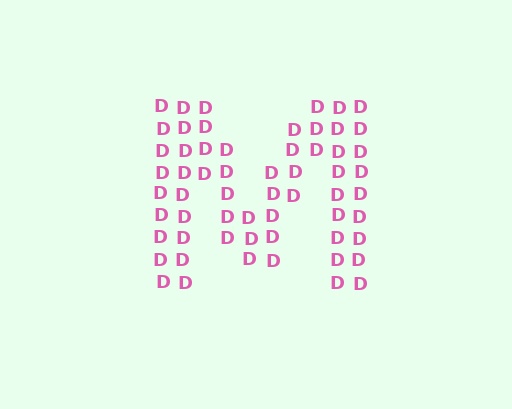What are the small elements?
The small elements are letter D's.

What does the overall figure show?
The overall figure shows the letter M.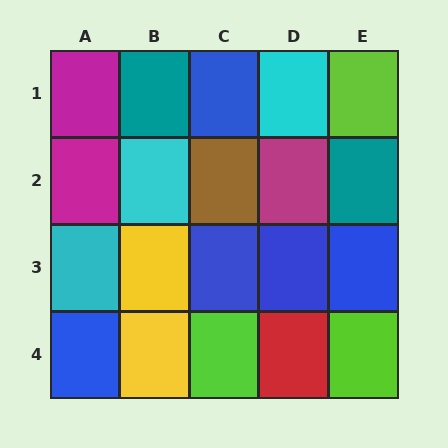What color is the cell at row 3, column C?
Blue.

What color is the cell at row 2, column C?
Brown.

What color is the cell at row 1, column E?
Lime.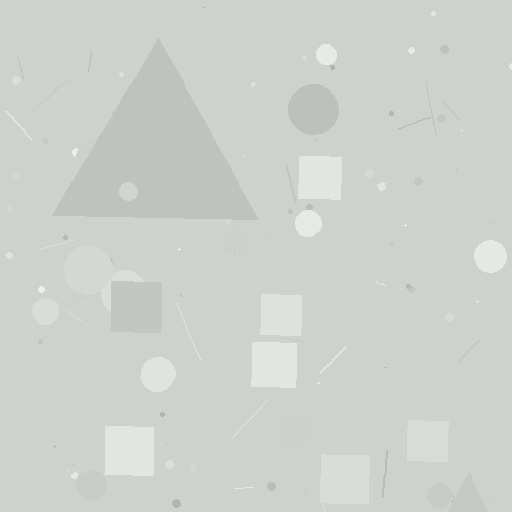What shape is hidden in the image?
A triangle is hidden in the image.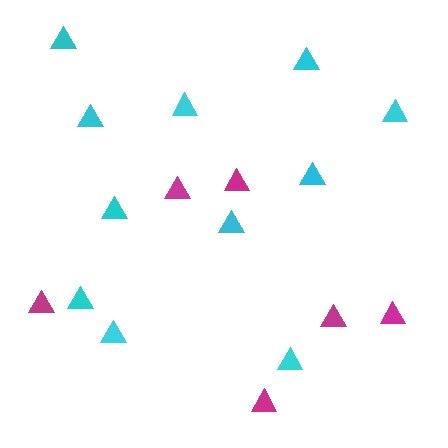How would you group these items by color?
There are 2 groups: one group of magenta triangles (6) and one group of cyan triangles (11).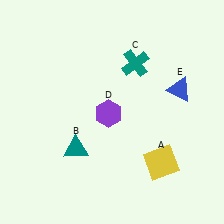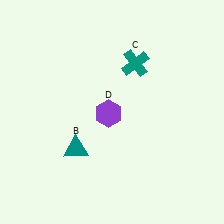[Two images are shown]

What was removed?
The yellow square (A), the blue triangle (E) were removed in Image 2.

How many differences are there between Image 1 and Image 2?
There are 2 differences between the two images.